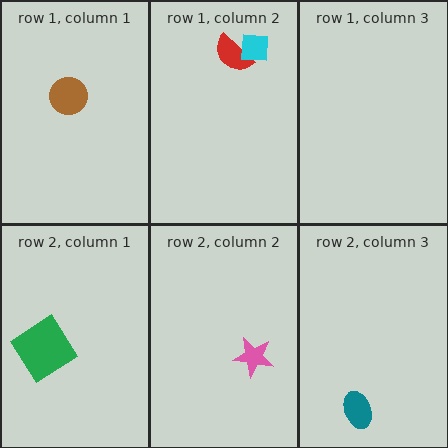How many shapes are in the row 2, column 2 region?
1.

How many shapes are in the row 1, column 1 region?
1.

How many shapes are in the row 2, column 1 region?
1.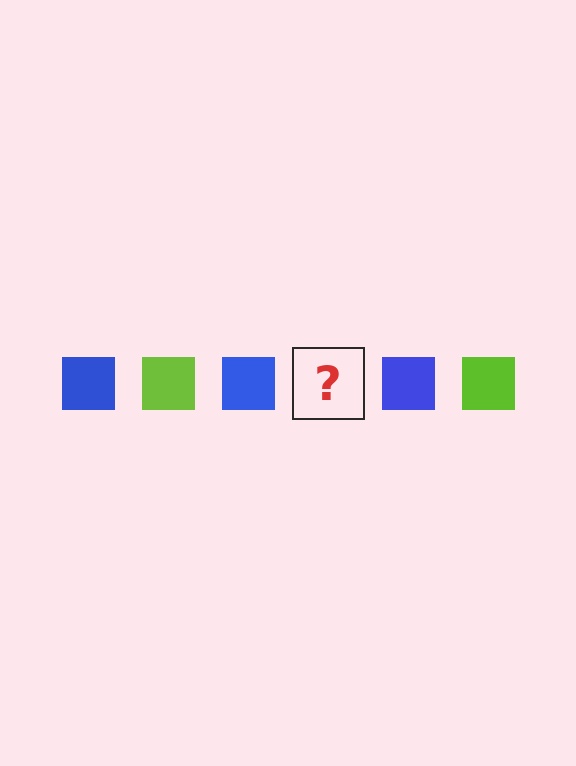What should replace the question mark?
The question mark should be replaced with a lime square.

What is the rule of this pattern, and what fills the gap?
The rule is that the pattern cycles through blue, lime squares. The gap should be filled with a lime square.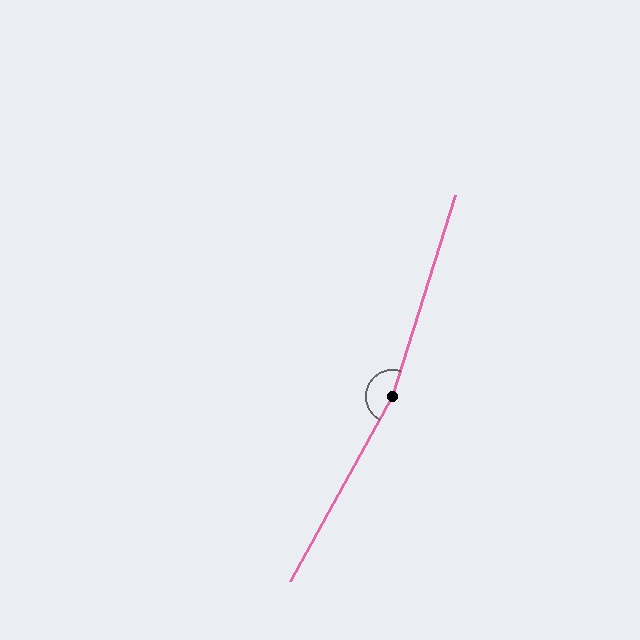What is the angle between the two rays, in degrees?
Approximately 168 degrees.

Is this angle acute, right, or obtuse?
It is obtuse.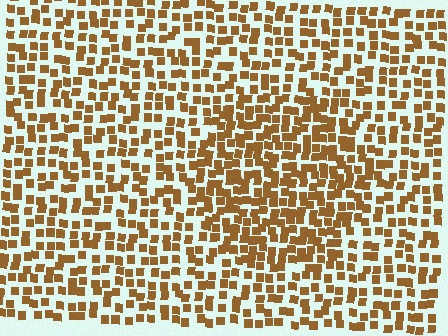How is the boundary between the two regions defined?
The boundary is defined by a change in element density (approximately 1.6x ratio). All elements are the same color, size, and shape.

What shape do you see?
I see a circle.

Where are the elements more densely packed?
The elements are more densely packed inside the circle boundary.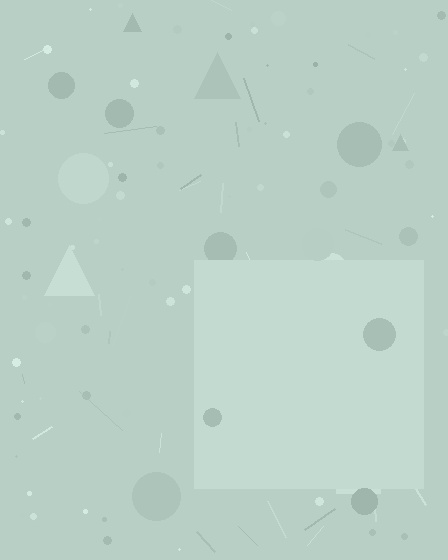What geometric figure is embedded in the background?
A square is embedded in the background.